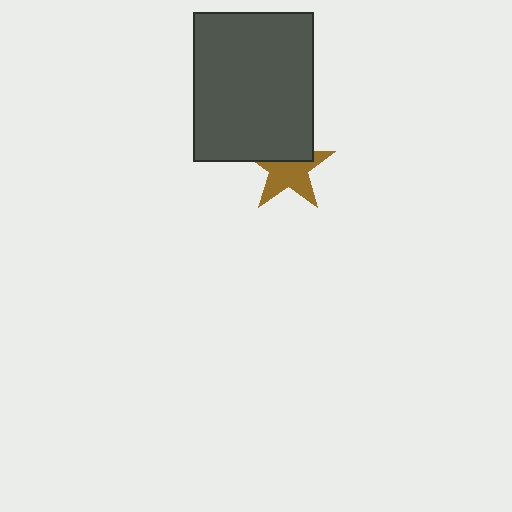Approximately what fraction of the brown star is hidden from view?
Roughly 37% of the brown star is hidden behind the dark gray rectangle.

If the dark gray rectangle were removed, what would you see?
You would see the complete brown star.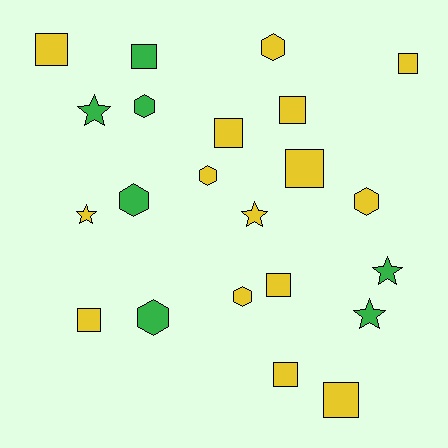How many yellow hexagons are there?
There are 4 yellow hexagons.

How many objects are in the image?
There are 22 objects.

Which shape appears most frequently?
Square, with 10 objects.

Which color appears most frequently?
Yellow, with 15 objects.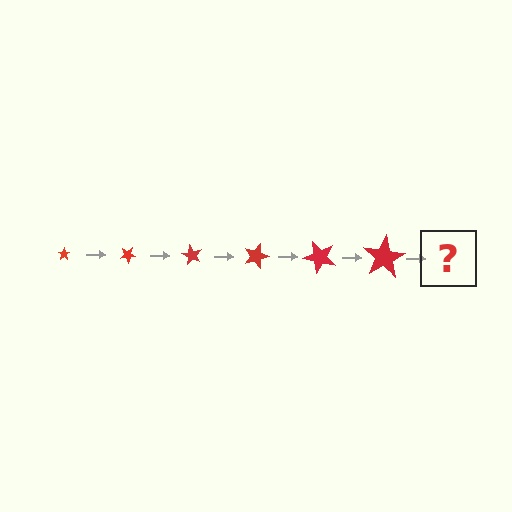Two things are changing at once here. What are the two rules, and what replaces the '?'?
The two rules are that the star grows larger each step and it rotates 30 degrees each step. The '?' should be a star, larger than the previous one and rotated 180 degrees from the start.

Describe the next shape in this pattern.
It should be a star, larger than the previous one and rotated 180 degrees from the start.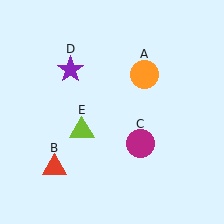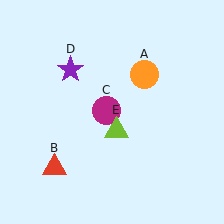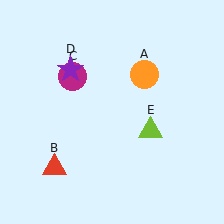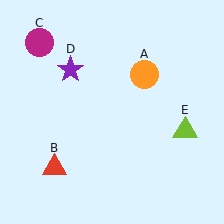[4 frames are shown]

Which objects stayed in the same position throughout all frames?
Orange circle (object A) and red triangle (object B) and purple star (object D) remained stationary.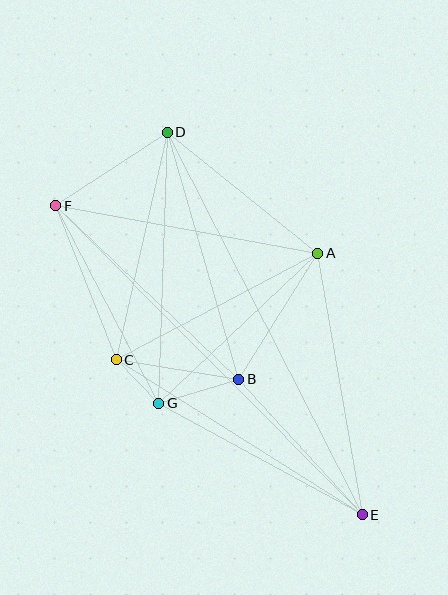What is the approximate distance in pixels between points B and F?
The distance between B and F is approximately 252 pixels.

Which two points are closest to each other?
Points C and G are closest to each other.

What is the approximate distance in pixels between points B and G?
The distance between B and G is approximately 84 pixels.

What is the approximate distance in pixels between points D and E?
The distance between D and E is approximately 429 pixels.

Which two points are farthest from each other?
Points E and F are farthest from each other.